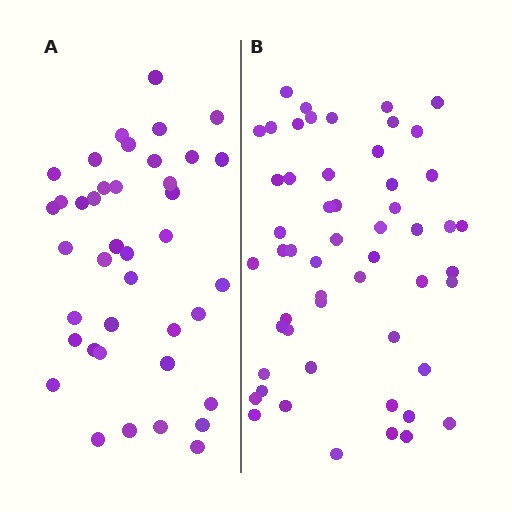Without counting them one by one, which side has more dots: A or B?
Region B (the right region) has more dots.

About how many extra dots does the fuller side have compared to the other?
Region B has approximately 15 more dots than region A.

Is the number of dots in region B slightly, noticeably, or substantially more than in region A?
Region B has noticeably more, but not dramatically so. The ratio is roughly 1.4 to 1.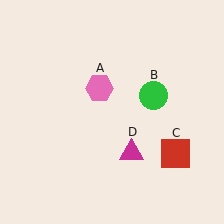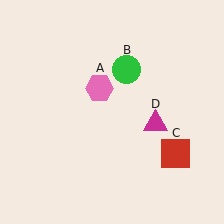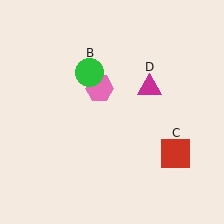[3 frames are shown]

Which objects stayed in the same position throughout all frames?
Pink hexagon (object A) and red square (object C) remained stationary.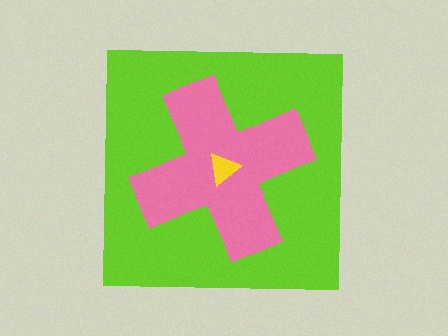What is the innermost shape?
The yellow triangle.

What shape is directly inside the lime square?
The pink cross.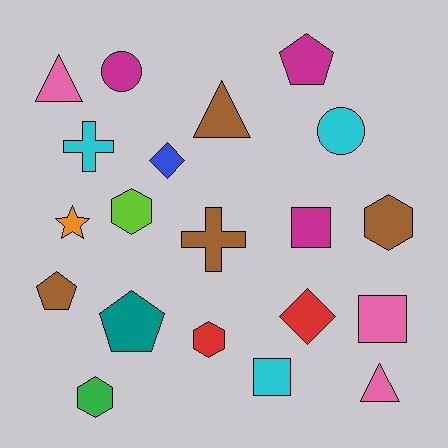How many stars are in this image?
There is 1 star.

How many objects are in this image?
There are 20 objects.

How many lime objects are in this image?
There is 1 lime object.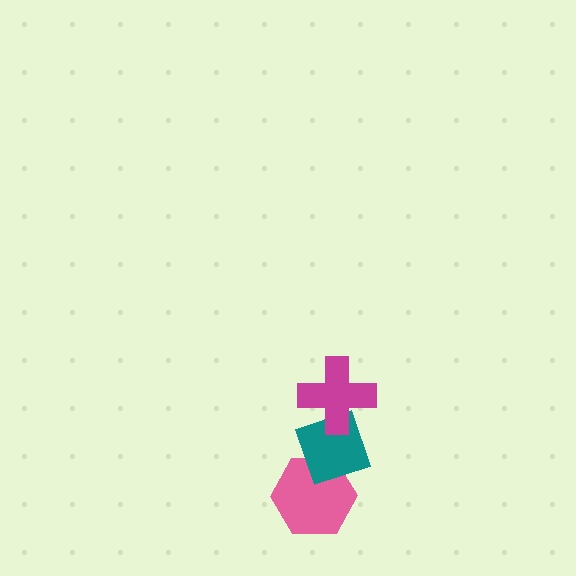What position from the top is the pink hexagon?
The pink hexagon is 3rd from the top.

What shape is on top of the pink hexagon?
The teal diamond is on top of the pink hexagon.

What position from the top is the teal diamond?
The teal diamond is 2nd from the top.